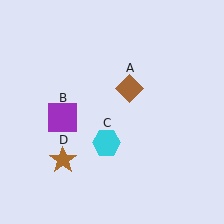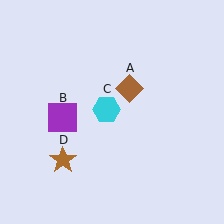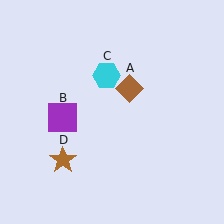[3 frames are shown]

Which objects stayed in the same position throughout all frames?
Brown diamond (object A) and purple square (object B) and brown star (object D) remained stationary.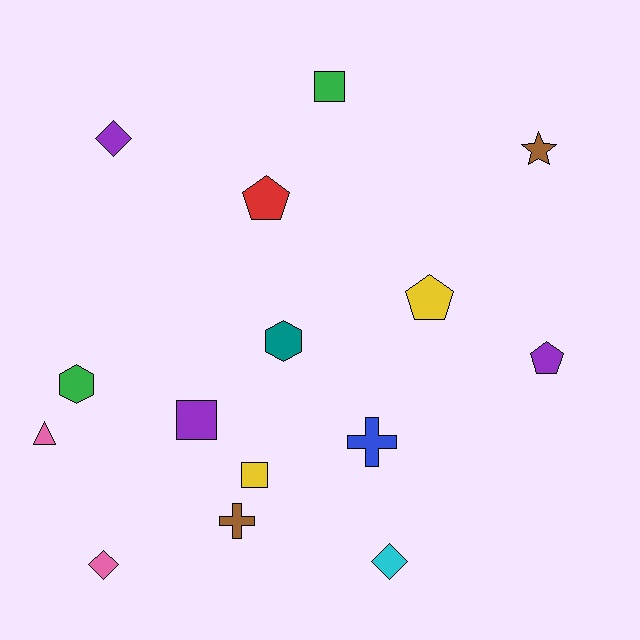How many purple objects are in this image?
There are 3 purple objects.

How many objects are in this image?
There are 15 objects.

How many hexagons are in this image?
There are 2 hexagons.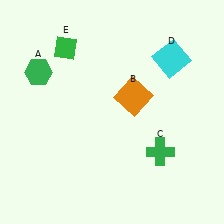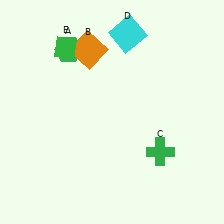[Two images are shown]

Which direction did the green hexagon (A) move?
The green hexagon (A) moved right.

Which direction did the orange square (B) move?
The orange square (B) moved up.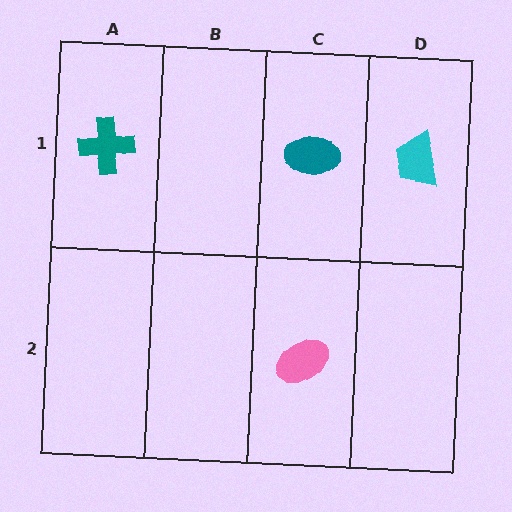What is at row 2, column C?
A pink ellipse.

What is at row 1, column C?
A teal ellipse.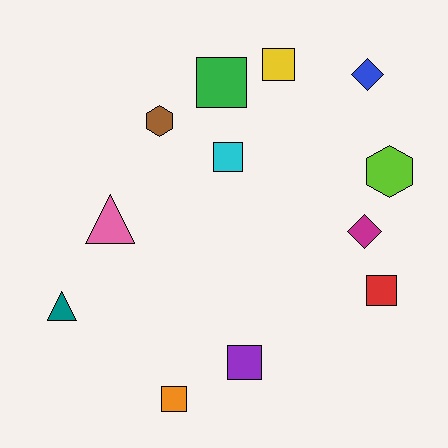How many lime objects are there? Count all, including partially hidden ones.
There is 1 lime object.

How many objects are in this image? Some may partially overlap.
There are 12 objects.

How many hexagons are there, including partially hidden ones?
There are 2 hexagons.